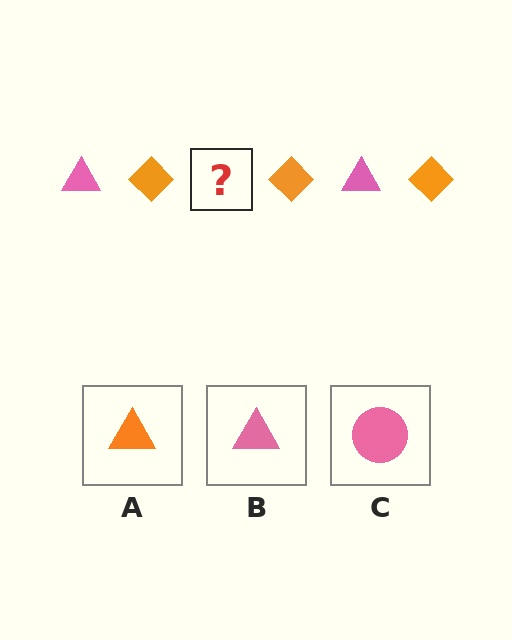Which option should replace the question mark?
Option B.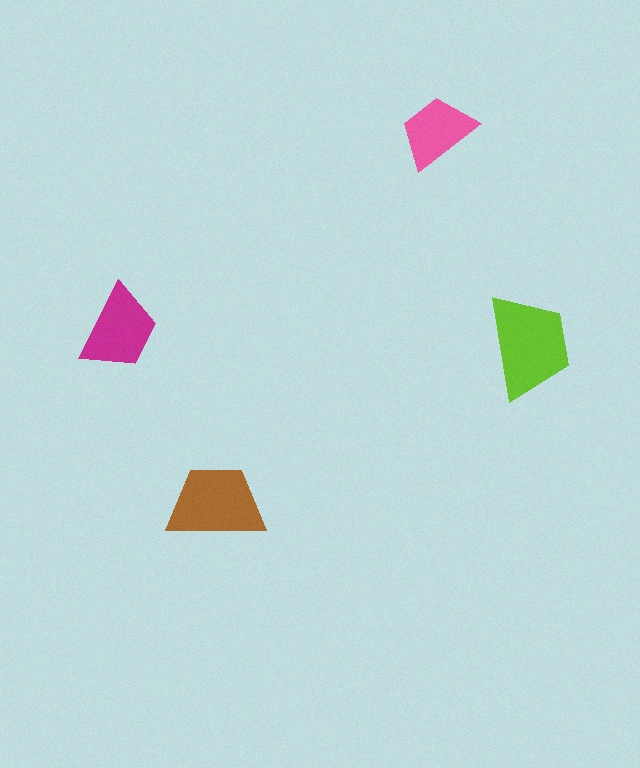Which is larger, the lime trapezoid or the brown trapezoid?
The lime one.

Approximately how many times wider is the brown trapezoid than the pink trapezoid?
About 1.5 times wider.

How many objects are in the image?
There are 4 objects in the image.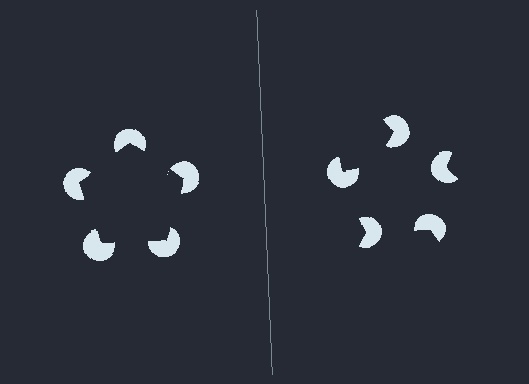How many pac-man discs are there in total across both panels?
10 — 5 on each side.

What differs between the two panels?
The pac-man discs are positioned identically on both sides; only the wedge orientations differ. On the left they align to a pentagon; on the right they are misaligned.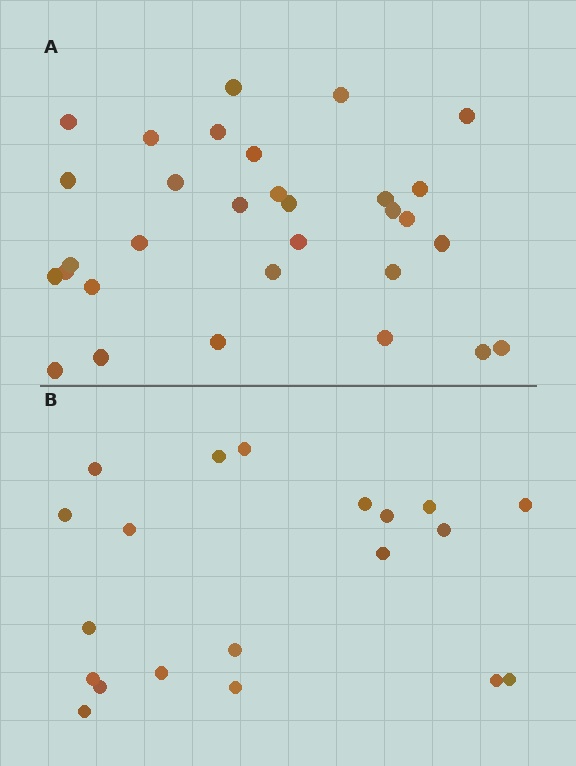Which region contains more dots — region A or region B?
Region A (the top region) has more dots.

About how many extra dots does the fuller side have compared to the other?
Region A has roughly 12 or so more dots than region B.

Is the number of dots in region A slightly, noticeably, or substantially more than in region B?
Region A has substantially more. The ratio is roughly 1.6 to 1.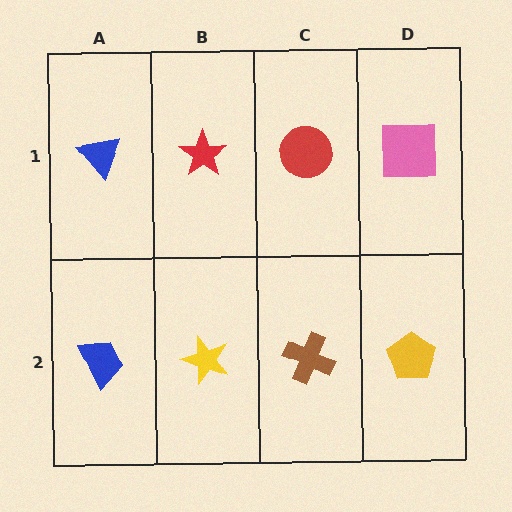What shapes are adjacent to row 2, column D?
A pink square (row 1, column D), a brown cross (row 2, column C).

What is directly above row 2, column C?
A red circle.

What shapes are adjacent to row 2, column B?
A red star (row 1, column B), a blue trapezoid (row 2, column A), a brown cross (row 2, column C).